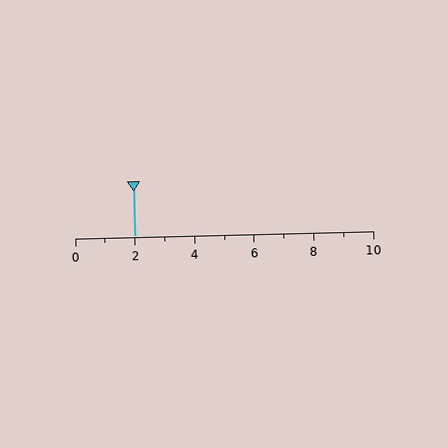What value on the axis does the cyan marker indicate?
The marker indicates approximately 2.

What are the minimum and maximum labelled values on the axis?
The axis runs from 0 to 10.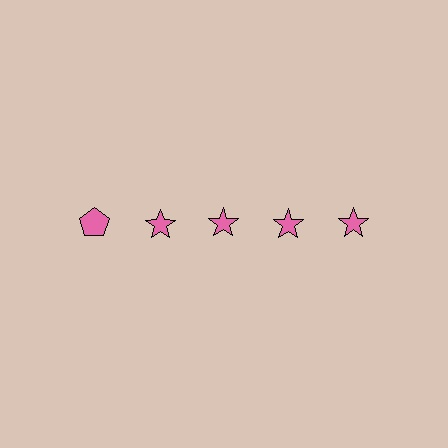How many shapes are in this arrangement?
There are 5 shapes arranged in a grid pattern.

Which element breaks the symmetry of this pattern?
The pink pentagon in the top row, leftmost column breaks the symmetry. All other shapes are pink stars.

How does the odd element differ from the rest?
It has a different shape: pentagon instead of star.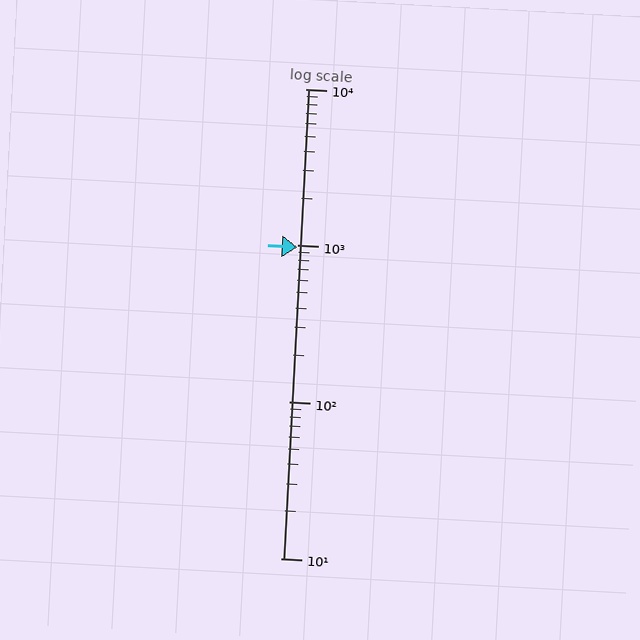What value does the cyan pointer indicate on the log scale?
The pointer indicates approximately 970.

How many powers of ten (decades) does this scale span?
The scale spans 3 decades, from 10 to 10000.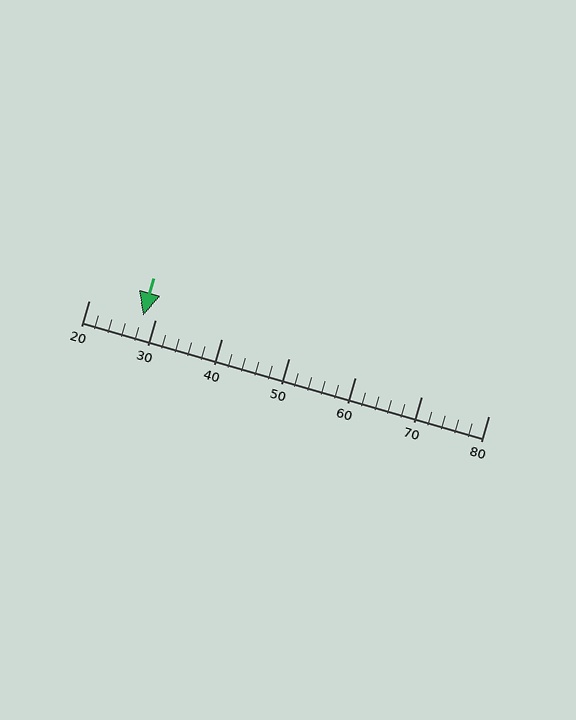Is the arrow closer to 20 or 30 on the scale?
The arrow is closer to 30.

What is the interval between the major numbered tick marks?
The major tick marks are spaced 10 units apart.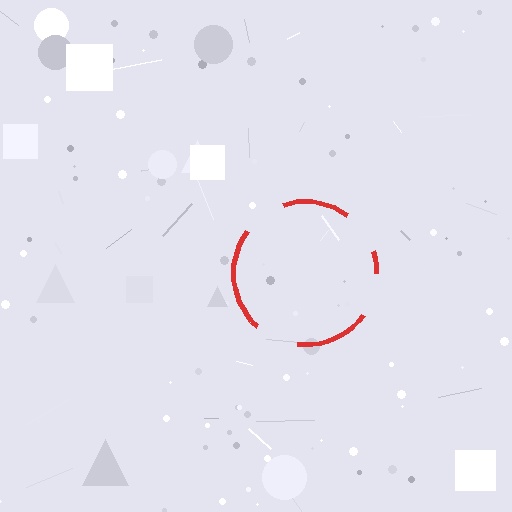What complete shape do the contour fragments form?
The contour fragments form a circle.